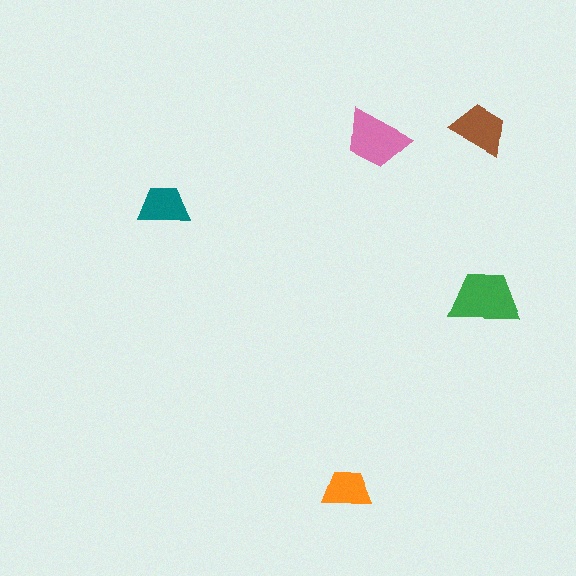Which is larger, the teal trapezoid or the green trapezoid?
The green one.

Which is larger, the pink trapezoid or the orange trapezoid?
The pink one.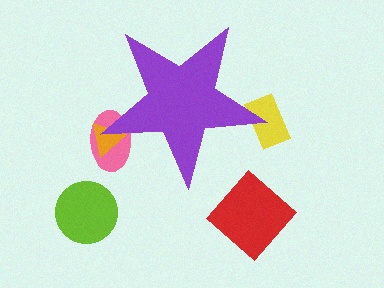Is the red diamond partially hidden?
No, the red diamond is fully visible.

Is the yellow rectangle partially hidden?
Yes, the yellow rectangle is partially hidden behind the purple star.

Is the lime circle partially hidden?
No, the lime circle is fully visible.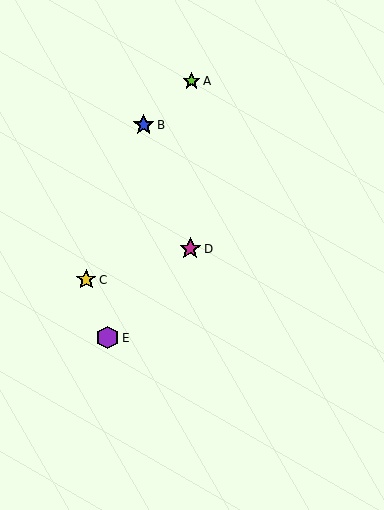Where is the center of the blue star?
The center of the blue star is at (144, 125).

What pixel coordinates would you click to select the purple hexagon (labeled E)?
Click at (108, 338) to select the purple hexagon E.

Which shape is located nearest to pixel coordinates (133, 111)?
The blue star (labeled B) at (144, 125) is nearest to that location.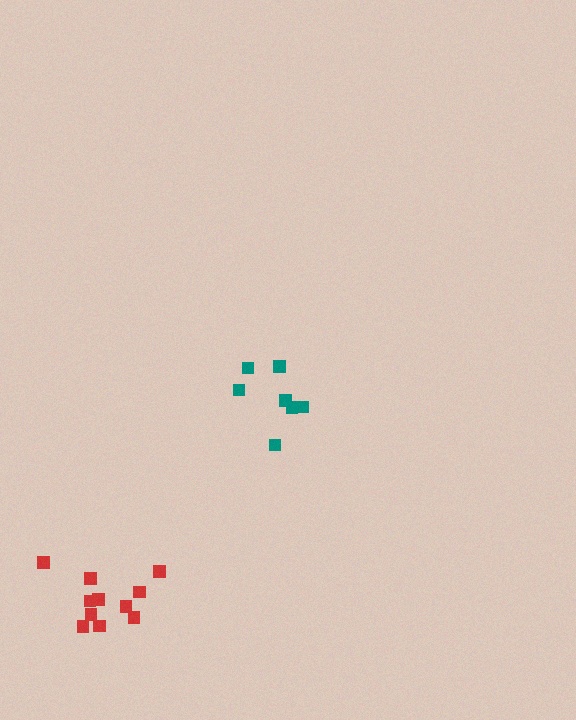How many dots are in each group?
Group 1: 7 dots, Group 2: 11 dots (18 total).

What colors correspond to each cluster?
The clusters are colored: teal, red.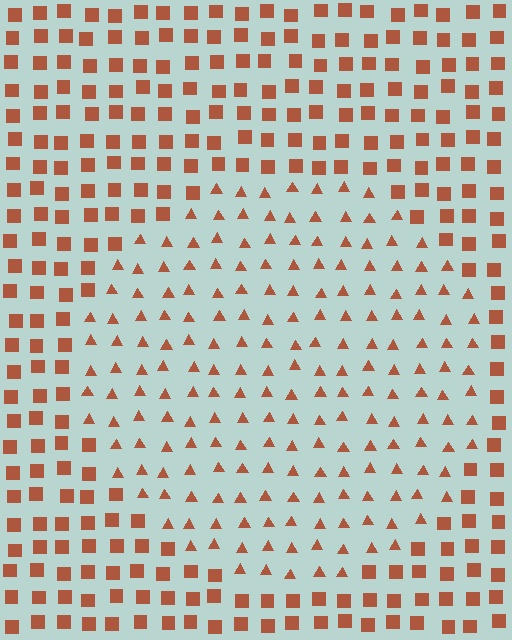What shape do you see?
I see a circle.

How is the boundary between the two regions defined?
The boundary is defined by a change in element shape: triangles inside vs. squares outside. All elements share the same color and spacing.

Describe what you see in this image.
The image is filled with small brown elements arranged in a uniform grid. A circle-shaped region contains triangles, while the surrounding area contains squares. The boundary is defined purely by the change in element shape.